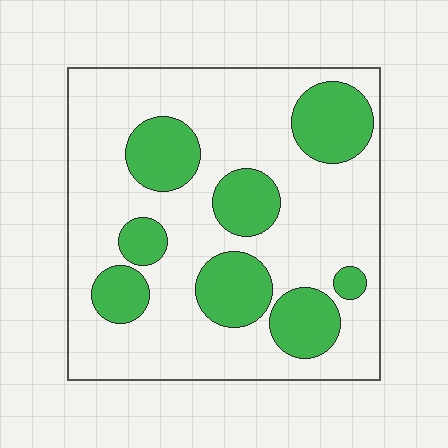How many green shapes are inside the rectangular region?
8.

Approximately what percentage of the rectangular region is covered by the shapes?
Approximately 30%.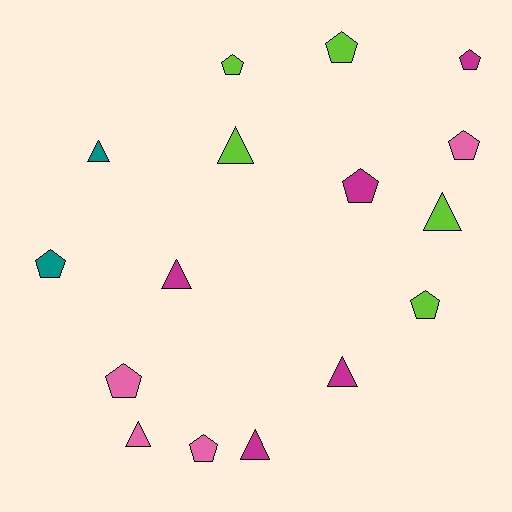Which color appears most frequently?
Lime, with 5 objects.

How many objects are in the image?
There are 16 objects.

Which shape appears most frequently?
Pentagon, with 9 objects.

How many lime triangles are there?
There are 2 lime triangles.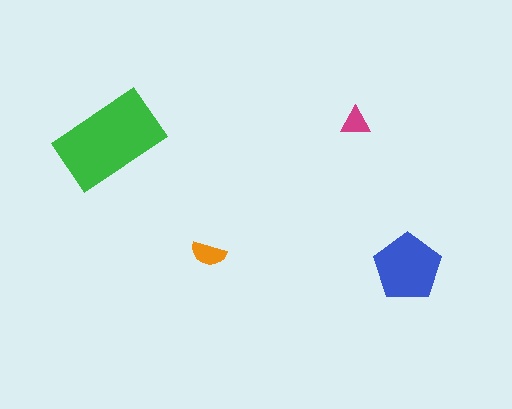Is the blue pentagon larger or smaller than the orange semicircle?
Larger.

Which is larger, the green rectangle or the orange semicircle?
The green rectangle.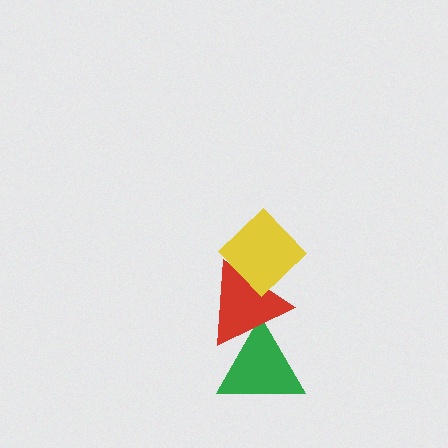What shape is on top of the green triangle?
The red triangle is on top of the green triangle.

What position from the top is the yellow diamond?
The yellow diamond is 1st from the top.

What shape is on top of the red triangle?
The yellow diamond is on top of the red triangle.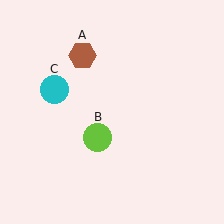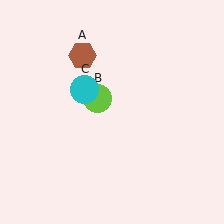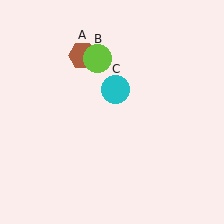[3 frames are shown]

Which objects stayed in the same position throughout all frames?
Brown hexagon (object A) remained stationary.